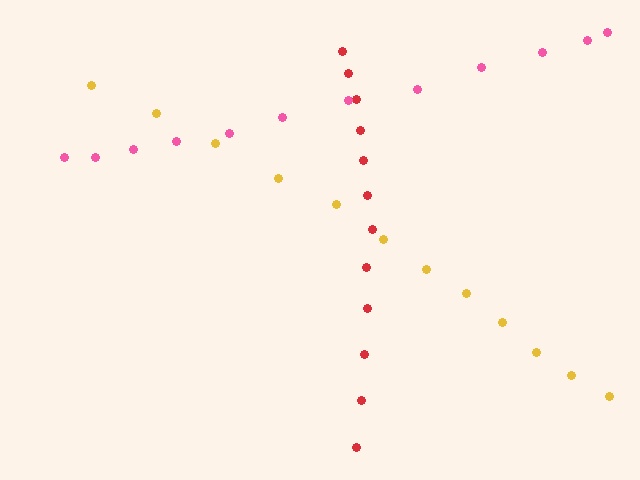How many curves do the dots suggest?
There are 3 distinct paths.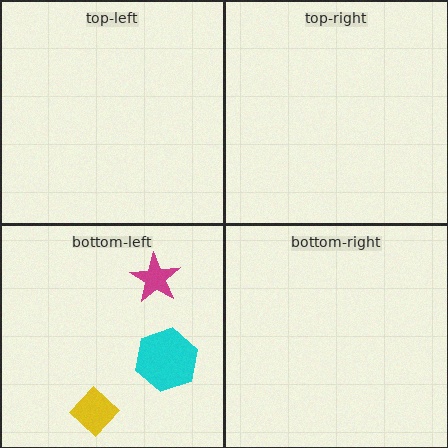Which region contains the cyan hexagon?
The bottom-left region.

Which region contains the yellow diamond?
The bottom-left region.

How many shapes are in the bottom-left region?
3.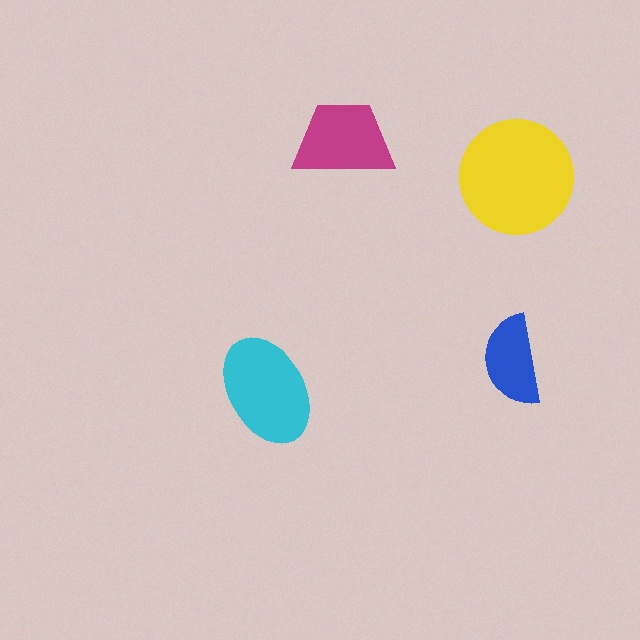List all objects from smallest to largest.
The blue semicircle, the magenta trapezoid, the cyan ellipse, the yellow circle.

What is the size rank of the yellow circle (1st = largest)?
1st.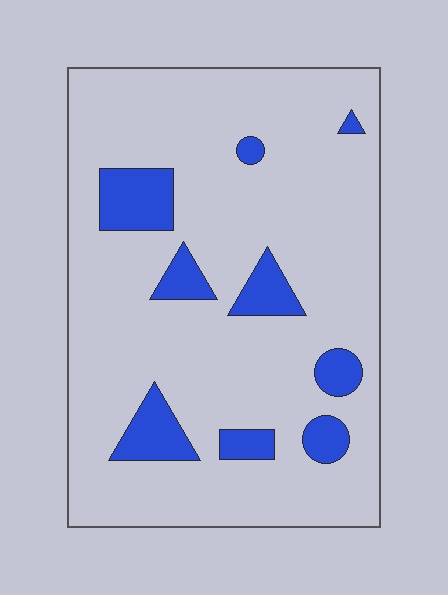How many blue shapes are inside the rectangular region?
9.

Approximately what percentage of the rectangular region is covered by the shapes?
Approximately 15%.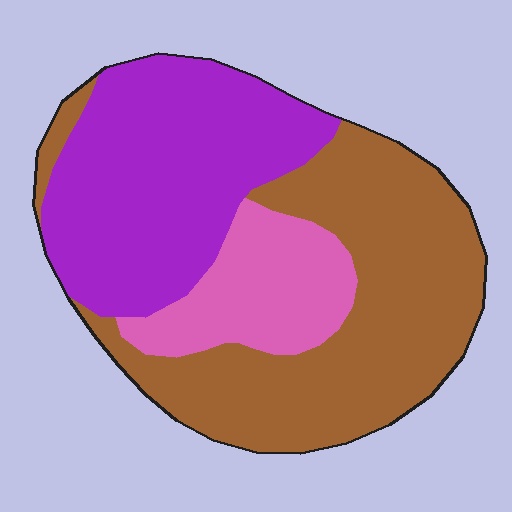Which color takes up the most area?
Brown, at roughly 45%.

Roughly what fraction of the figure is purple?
Purple takes up between a quarter and a half of the figure.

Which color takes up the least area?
Pink, at roughly 15%.